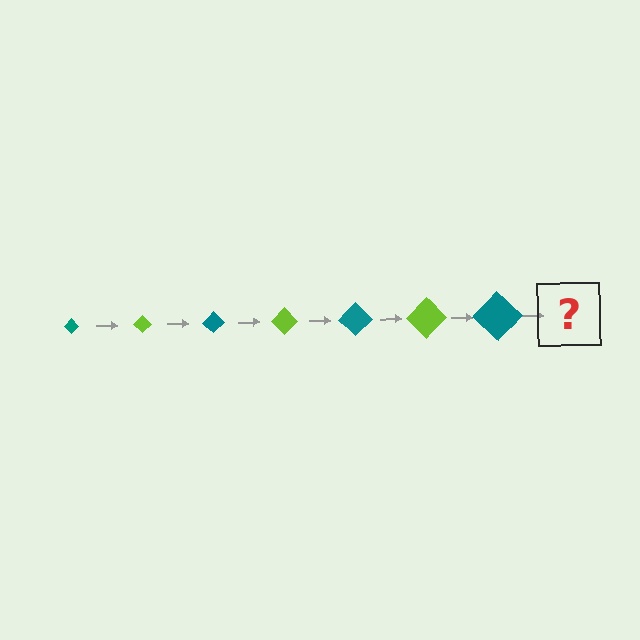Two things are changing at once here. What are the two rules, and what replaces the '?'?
The two rules are that the diamond grows larger each step and the color cycles through teal and lime. The '?' should be a lime diamond, larger than the previous one.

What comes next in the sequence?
The next element should be a lime diamond, larger than the previous one.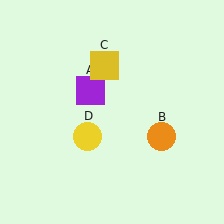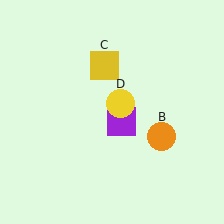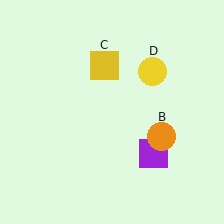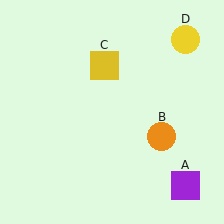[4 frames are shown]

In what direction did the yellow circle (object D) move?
The yellow circle (object D) moved up and to the right.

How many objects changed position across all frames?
2 objects changed position: purple square (object A), yellow circle (object D).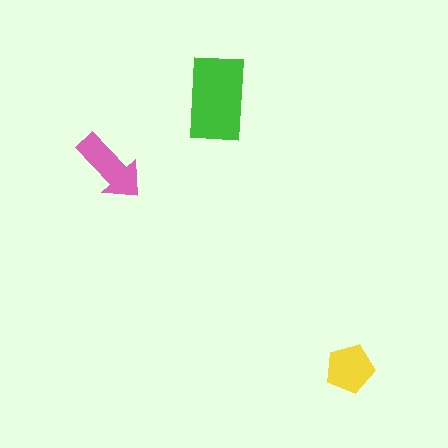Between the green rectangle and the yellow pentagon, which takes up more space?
The green rectangle.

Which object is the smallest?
The yellow pentagon.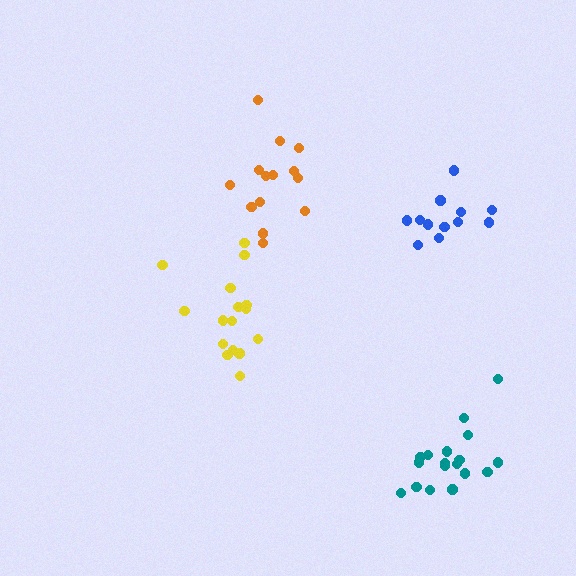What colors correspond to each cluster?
The clusters are colored: teal, yellow, orange, blue.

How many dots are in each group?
Group 1: 18 dots, Group 2: 16 dots, Group 3: 14 dots, Group 4: 12 dots (60 total).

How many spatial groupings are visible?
There are 4 spatial groupings.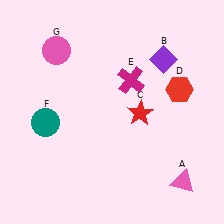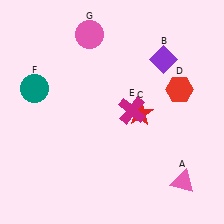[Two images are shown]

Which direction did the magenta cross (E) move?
The magenta cross (E) moved down.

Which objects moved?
The objects that moved are: the magenta cross (E), the teal circle (F), the pink circle (G).